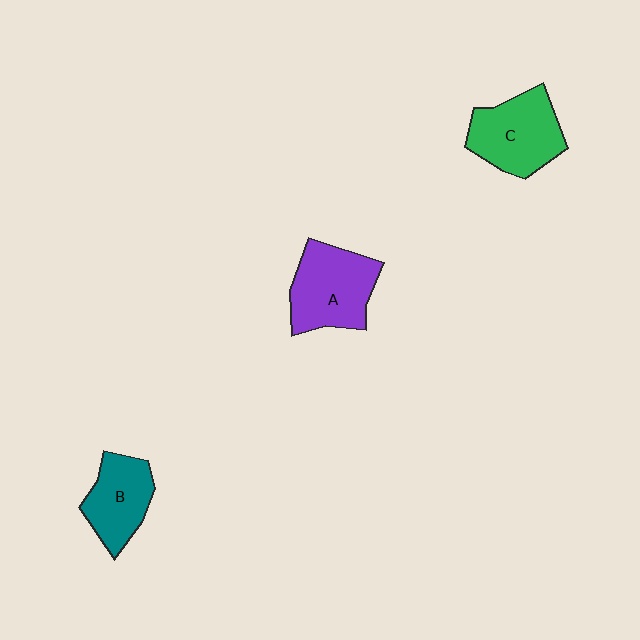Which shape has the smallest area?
Shape B (teal).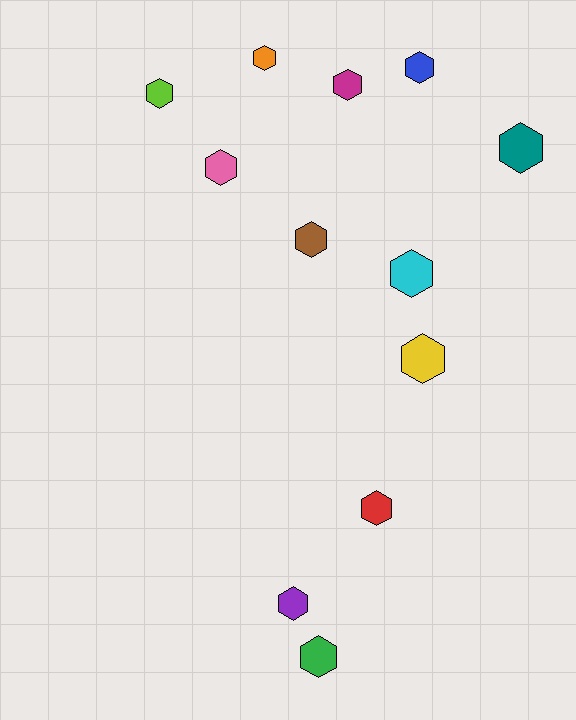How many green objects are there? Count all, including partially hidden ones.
There is 1 green object.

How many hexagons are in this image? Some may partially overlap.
There are 12 hexagons.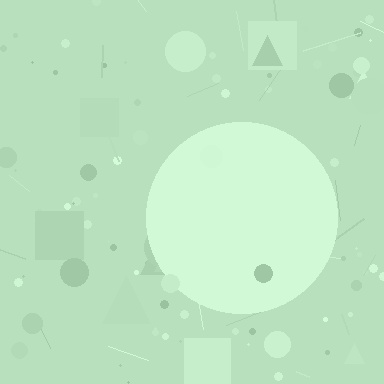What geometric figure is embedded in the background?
A circle is embedded in the background.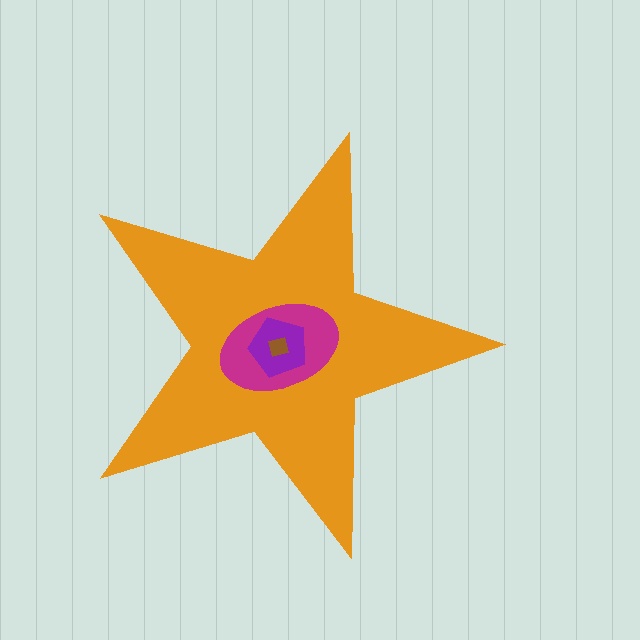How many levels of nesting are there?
4.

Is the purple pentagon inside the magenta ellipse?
Yes.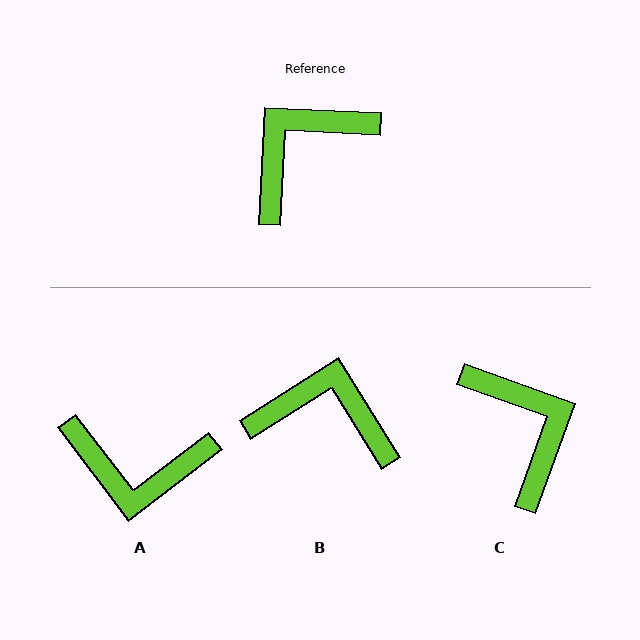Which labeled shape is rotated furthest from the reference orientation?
A, about 130 degrees away.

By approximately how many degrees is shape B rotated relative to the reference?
Approximately 55 degrees clockwise.